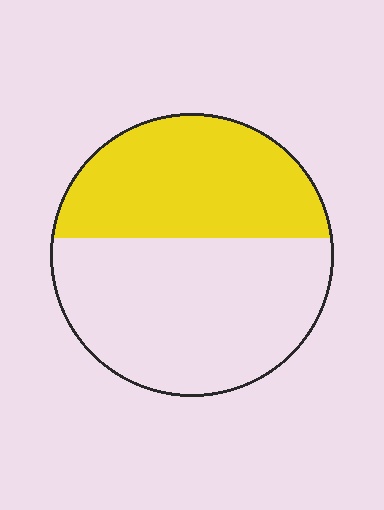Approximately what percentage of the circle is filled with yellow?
Approximately 40%.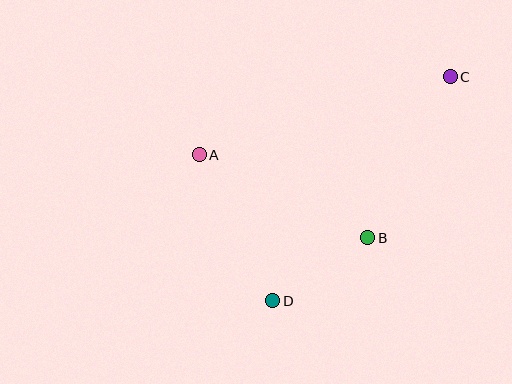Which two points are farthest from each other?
Points C and D are farthest from each other.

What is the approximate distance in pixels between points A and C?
The distance between A and C is approximately 263 pixels.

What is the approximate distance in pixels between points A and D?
The distance between A and D is approximately 164 pixels.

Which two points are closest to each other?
Points B and D are closest to each other.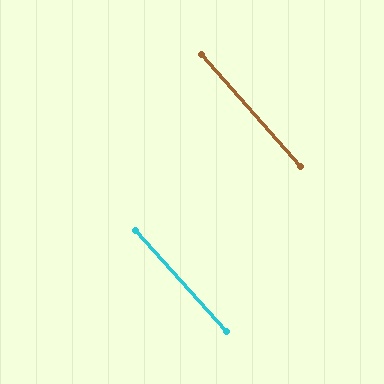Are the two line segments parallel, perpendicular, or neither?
Parallel — their directions differ by only 0.4°.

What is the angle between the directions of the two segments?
Approximately 0 degrees.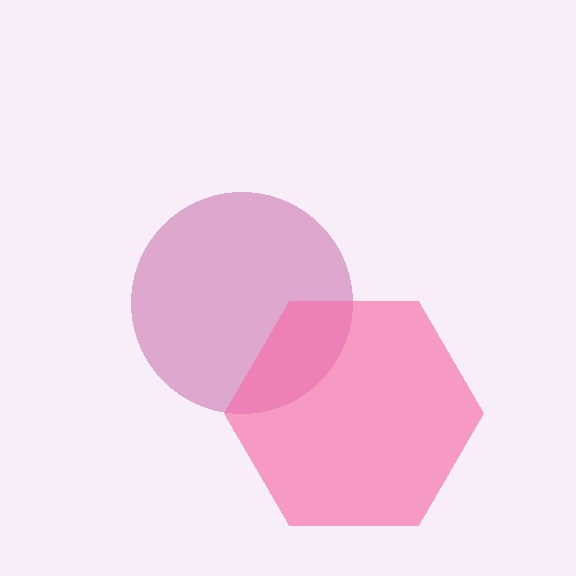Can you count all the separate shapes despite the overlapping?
Yes, there are 2 separate shapes.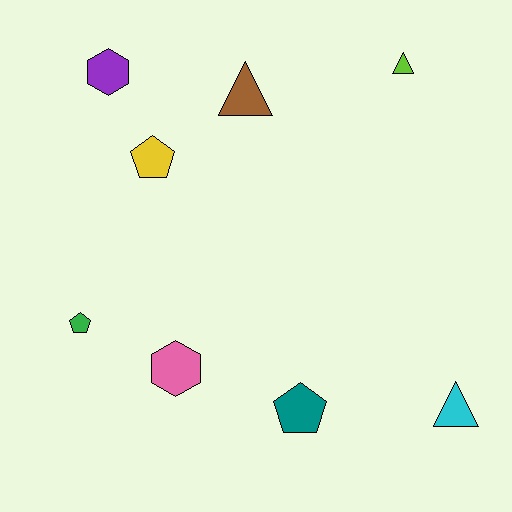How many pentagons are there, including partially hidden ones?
There are 3 pentagons.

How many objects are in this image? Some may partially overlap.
There are 8 objects.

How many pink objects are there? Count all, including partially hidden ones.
There is 1 pink object.